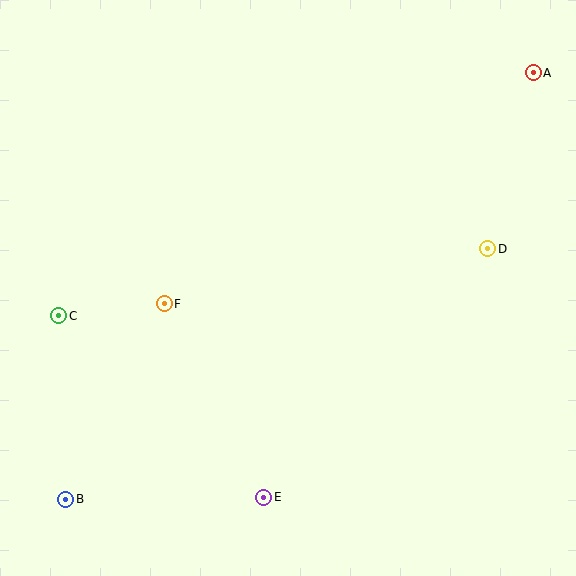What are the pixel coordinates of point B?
Point B is at (66, 499).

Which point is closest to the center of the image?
Point F at (164, 304) is closest to the center.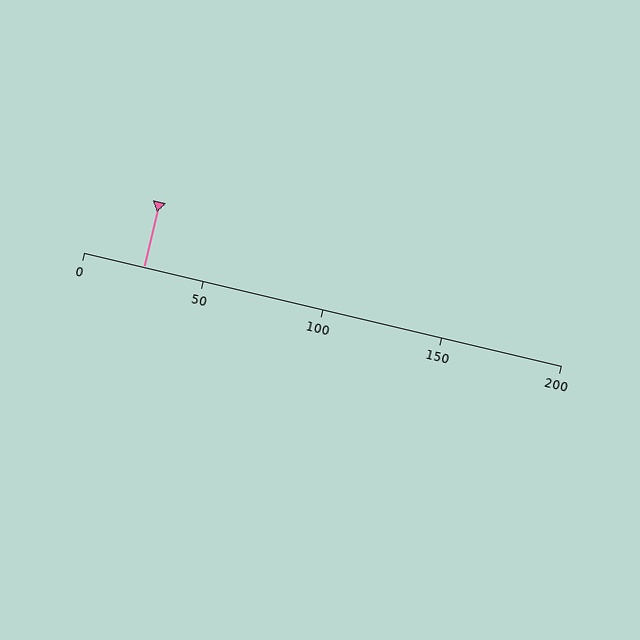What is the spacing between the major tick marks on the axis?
The major ticks are spaced 50 apart.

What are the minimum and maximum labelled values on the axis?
The axis runs from 0 to 200.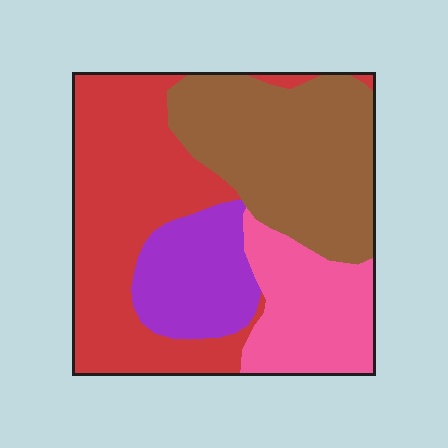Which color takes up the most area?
Red, at roughly 35%.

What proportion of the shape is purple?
Purple takes up about one sixth (1/6) of the shape.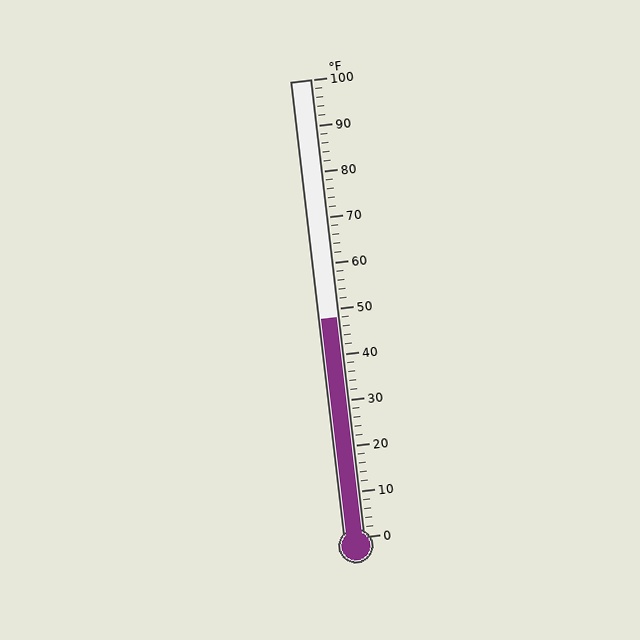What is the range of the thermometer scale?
The thermometer scale ranges from 0°F to 100°F.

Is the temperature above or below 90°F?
The temperature is below 90°F.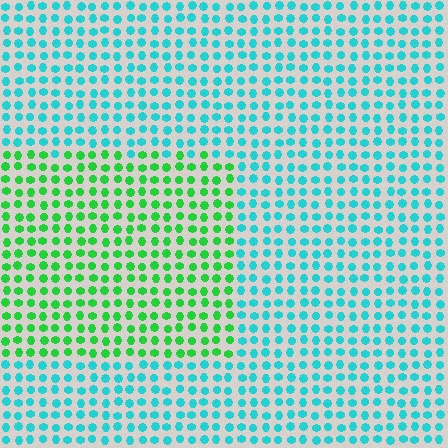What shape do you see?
I see a rectangle.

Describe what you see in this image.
The image is filled with small cyan elements in a uniform arrangement. A rectangle-shaped region is visible where the elements are tinted to a slightly different hue, forming a subtle color boundary.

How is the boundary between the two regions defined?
The boundary is defined purely by a slight shift in hue (about 52 degrees). Spacing, size, and orientation are identical on both sides.